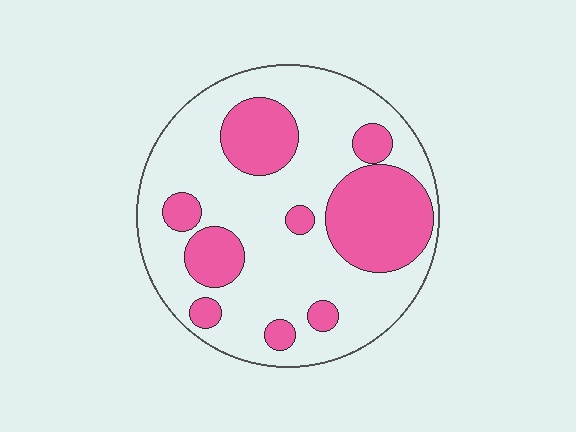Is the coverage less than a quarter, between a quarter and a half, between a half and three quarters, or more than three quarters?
Between a quarter and a half.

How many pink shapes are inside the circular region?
9.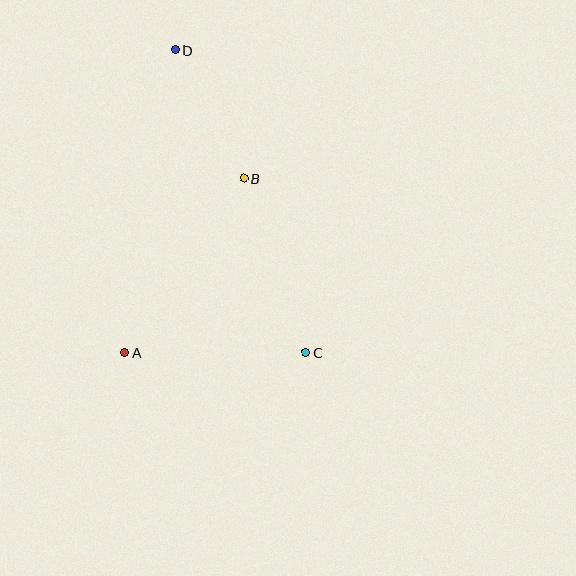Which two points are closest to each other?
Points B and D are closest to each other.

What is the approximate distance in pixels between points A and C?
The distance between A and C is approximately 181 pixels.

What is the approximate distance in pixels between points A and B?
The distance between A and B is approximately 211 pixels.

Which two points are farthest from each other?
Points C and D are farthest from each other.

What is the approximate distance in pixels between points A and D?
The distance between A and D is approximately 307 pixels.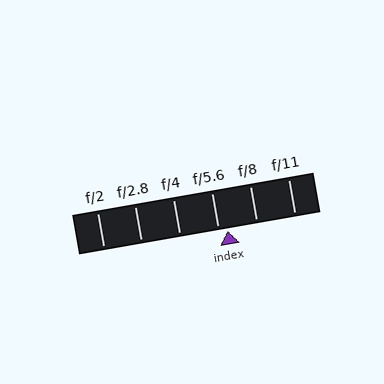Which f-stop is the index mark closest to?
The index mark is closest to f/5.6.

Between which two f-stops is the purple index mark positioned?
The index mark is between f/5.6 and f/8.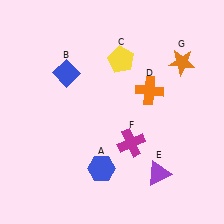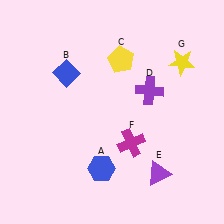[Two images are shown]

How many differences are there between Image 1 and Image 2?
There are 2 differences between the two images.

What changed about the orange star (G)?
In Image 1, G is orange. In Image 2, it changed to yellow.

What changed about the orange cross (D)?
In Image 1, D is orange. In Image 2, it changed to purple.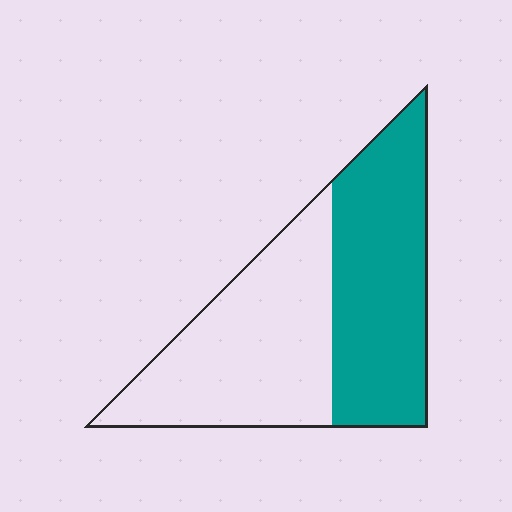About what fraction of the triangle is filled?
About one half (1/2).